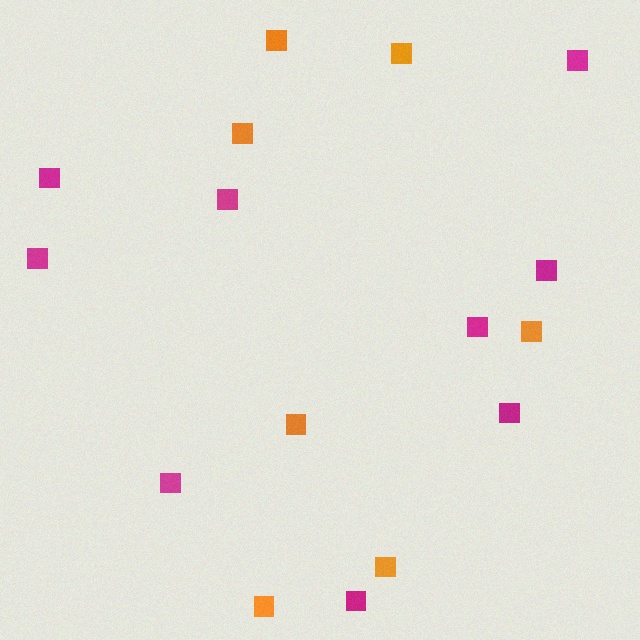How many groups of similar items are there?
There are 2 groups: one group of magenta squares (9) and one group of orange squares (7).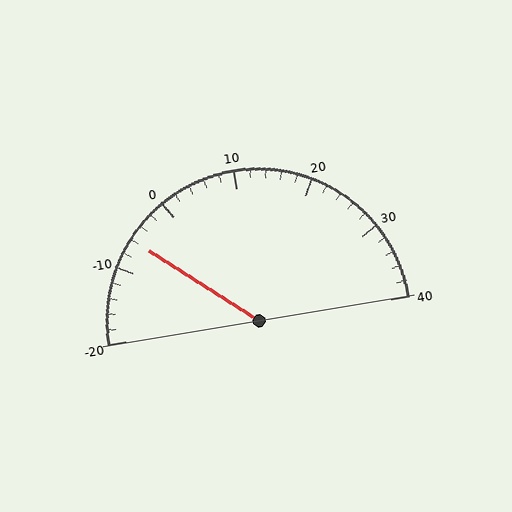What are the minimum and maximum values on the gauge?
The gauge ranges from -20 to 40.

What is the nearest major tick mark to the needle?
The nearest major tick mark is -10.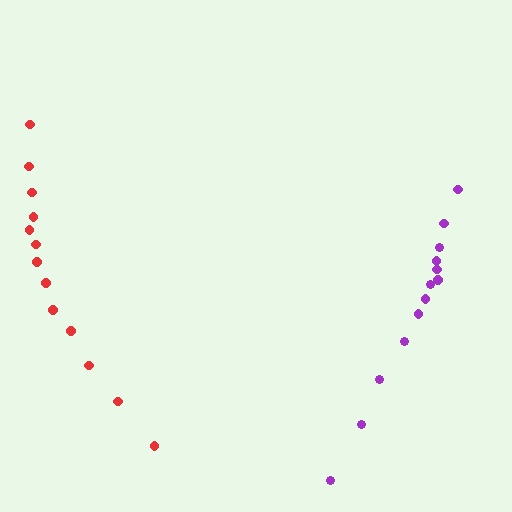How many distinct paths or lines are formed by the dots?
There are 2 distinct paths.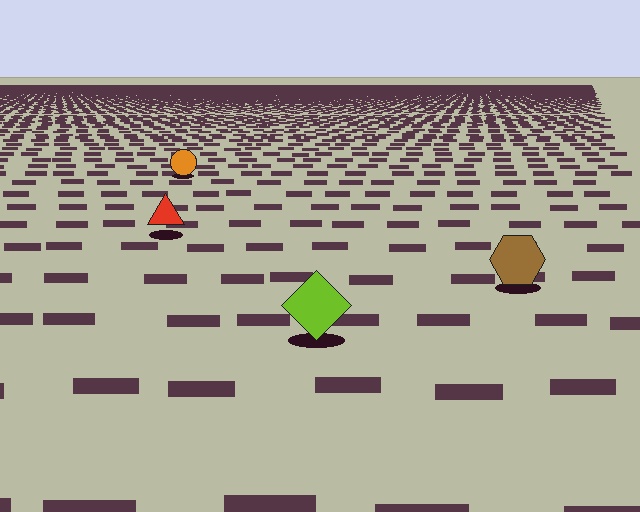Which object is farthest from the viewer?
The orange circle is farthest from the viewer. It appears smaller and the ground texture around it is denser.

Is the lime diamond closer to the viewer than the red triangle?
Yes. The lime diamond is closer — you can tell from the texture gradient: the ground texture is coarser near it.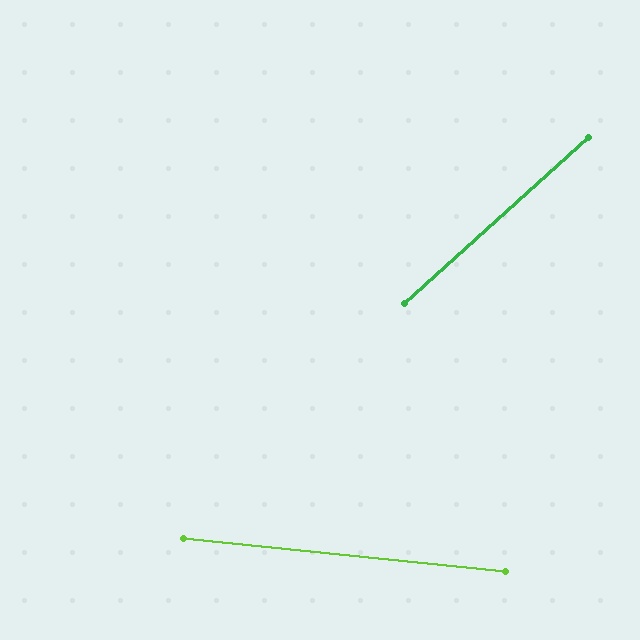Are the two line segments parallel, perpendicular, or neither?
Neither parallel nor perpendicular — they differ by about 48°.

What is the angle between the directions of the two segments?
Approximately 48 degrees.